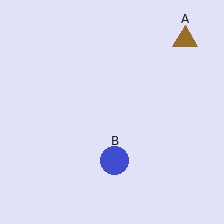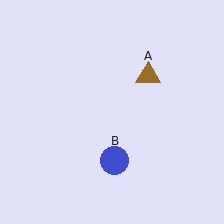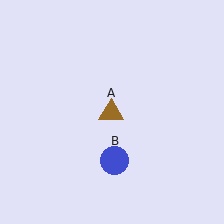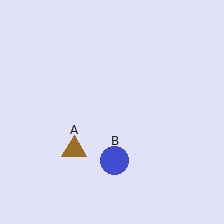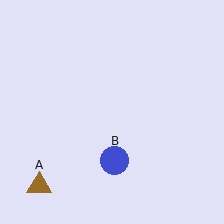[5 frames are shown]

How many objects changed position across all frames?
1 object changed position: brown triangle (object A).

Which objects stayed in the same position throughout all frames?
Blue circle (object B) remained stationary.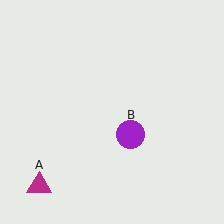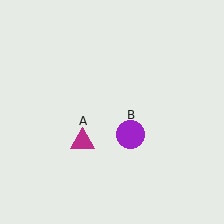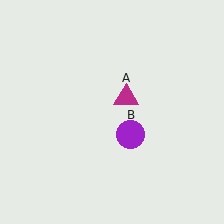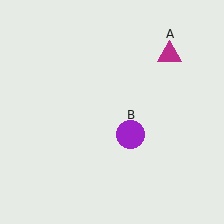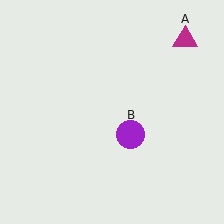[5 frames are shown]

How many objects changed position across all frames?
1 object changed position: magenta triangle (object A).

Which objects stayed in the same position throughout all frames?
Purple circle (object B) remained stationary.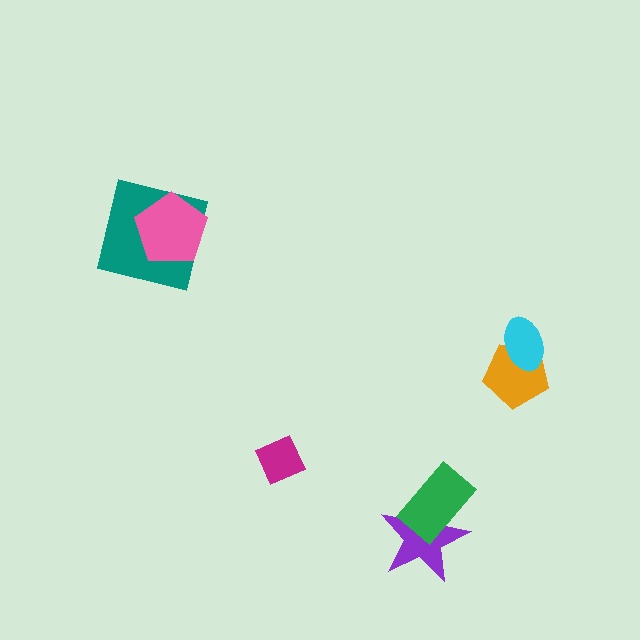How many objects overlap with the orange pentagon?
1 object overlaps with the orange pentagon.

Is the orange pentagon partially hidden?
Yes, it is partially covered by another shape.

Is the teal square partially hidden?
Yes, it is partially covered by another shape.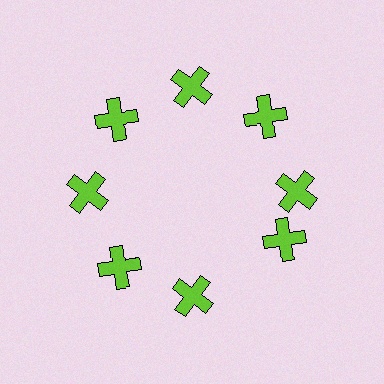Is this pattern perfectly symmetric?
No. The 8 lime crosses are arranged in a ring, but one element near the 4 o'clock position is rotated out of alignment along the ring, breaking the 8-fold rotational symmetry.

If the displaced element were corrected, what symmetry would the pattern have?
It would have 8-fold rotational symmetry — the pattern would map onto itself every 45 degrees.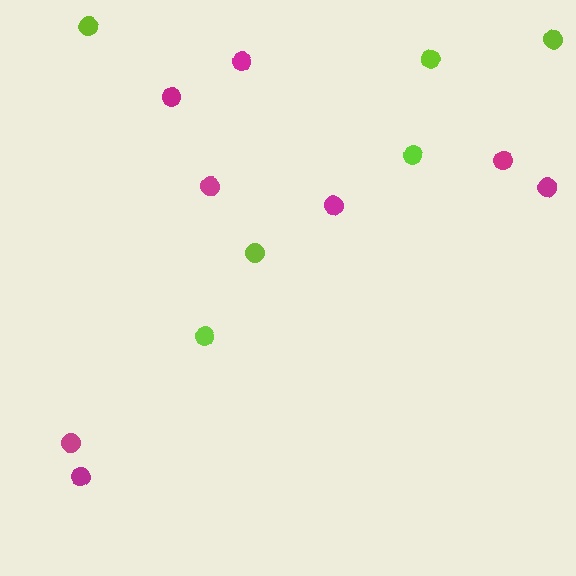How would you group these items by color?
There are 2 groups: one group of lime circles (6) and one group of magenta circles (8).